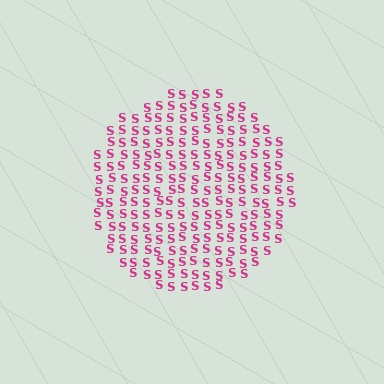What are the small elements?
The small elements are letter S's.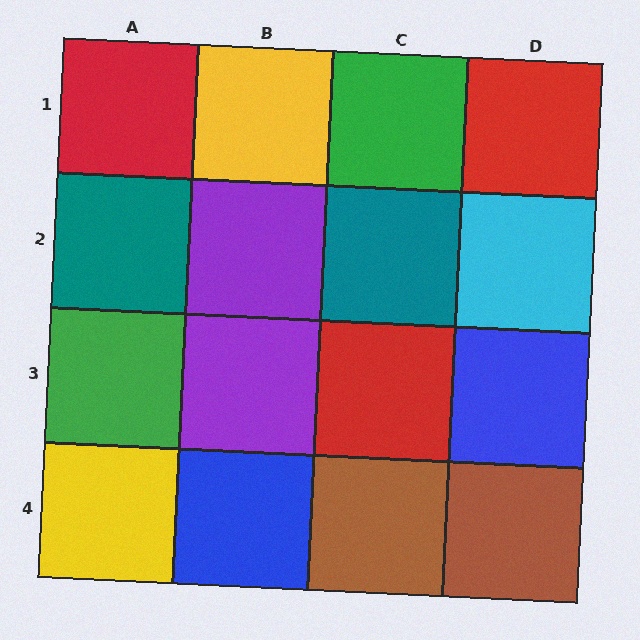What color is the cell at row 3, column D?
Blue.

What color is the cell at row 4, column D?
Brown.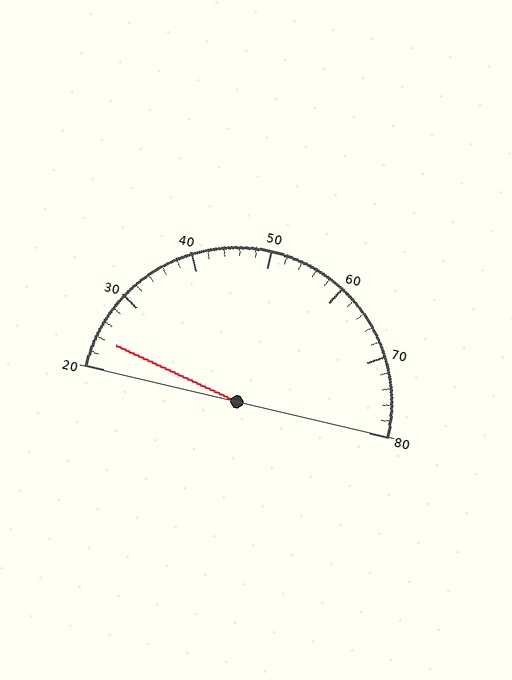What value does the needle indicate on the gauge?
The needle indicates approximately 24.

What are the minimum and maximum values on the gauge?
The gauge ranges from 20 to 80.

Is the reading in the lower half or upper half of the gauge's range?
The reading is in the lower half of the range (20 to 80).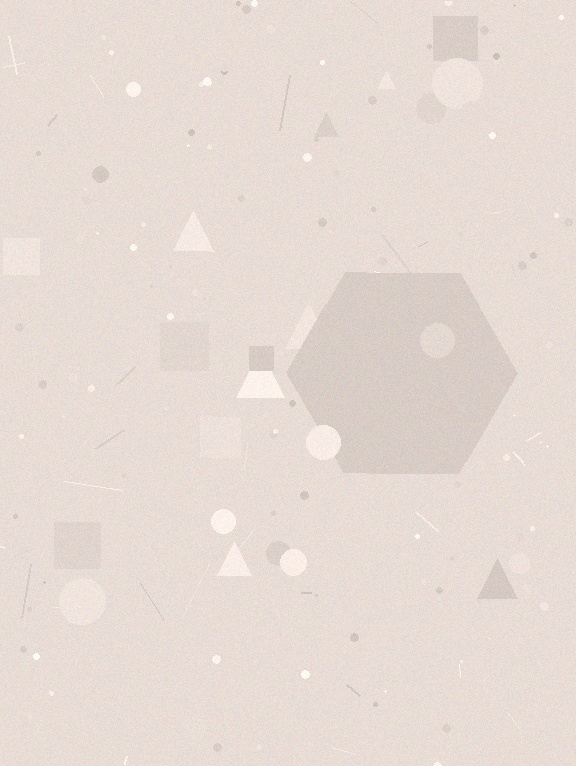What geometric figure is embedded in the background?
A hexagon is embedded in the background.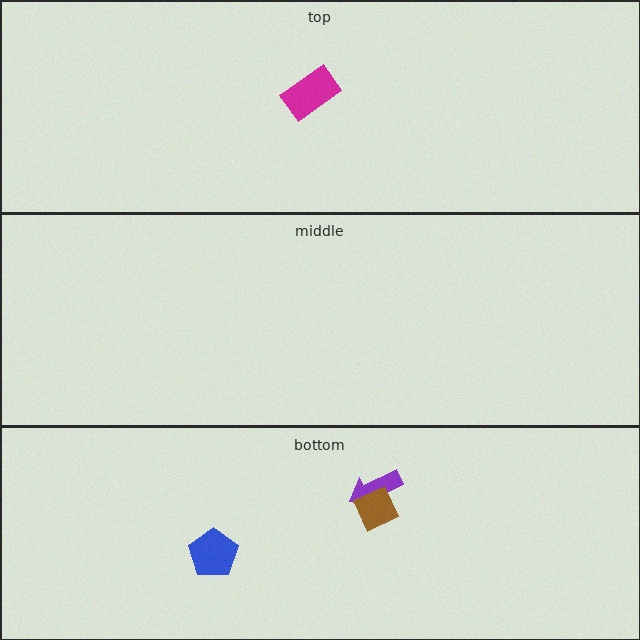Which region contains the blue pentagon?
The bottom region.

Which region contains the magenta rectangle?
The top region.